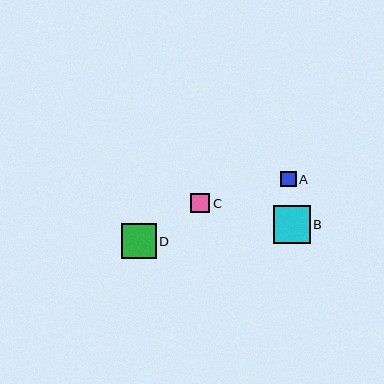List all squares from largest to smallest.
From largest to smallest: B, D, C, A.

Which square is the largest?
Square B is the largest with a size of approximately 37 pixels.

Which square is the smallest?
Square A is the smallest with a size of approximately 16 pixels.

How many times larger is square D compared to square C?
Square D is approximately 1.8 times the size of square C.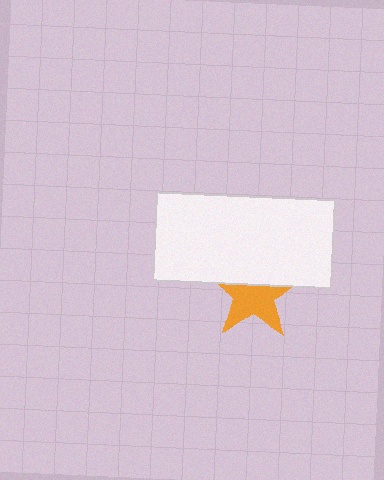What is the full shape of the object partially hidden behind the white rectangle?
The partially hidden object is an orange star.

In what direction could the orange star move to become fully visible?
The orange star could move down. That would shift it out from behind the white rectangle entirely.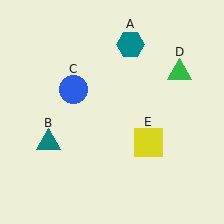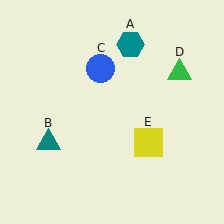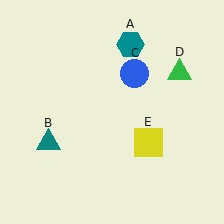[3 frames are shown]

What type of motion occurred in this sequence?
The blue circle (object C) rotated clockwise around the center of the scene.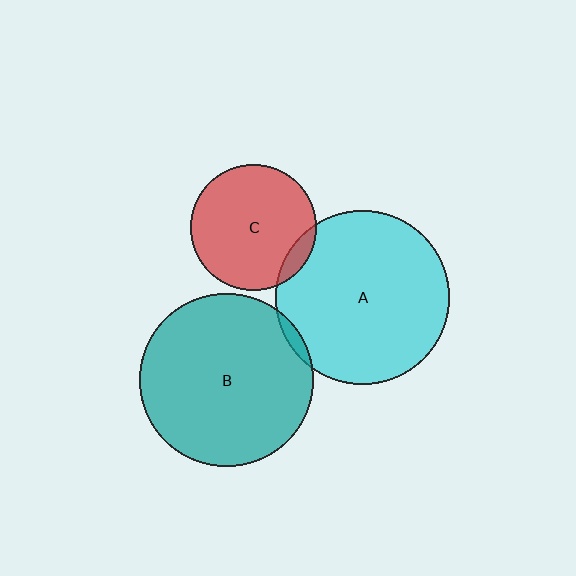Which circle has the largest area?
Circle A (cyan).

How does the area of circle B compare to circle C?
Approximately 1.9 times.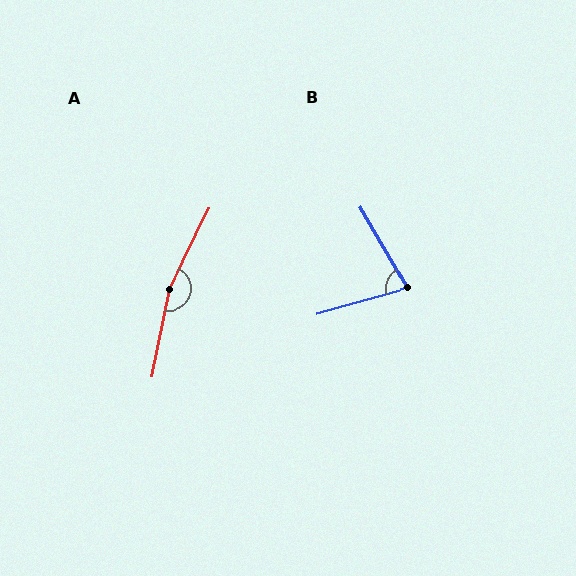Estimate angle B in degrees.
Approximately 76 degrees.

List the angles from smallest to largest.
B (76°), A (165°).